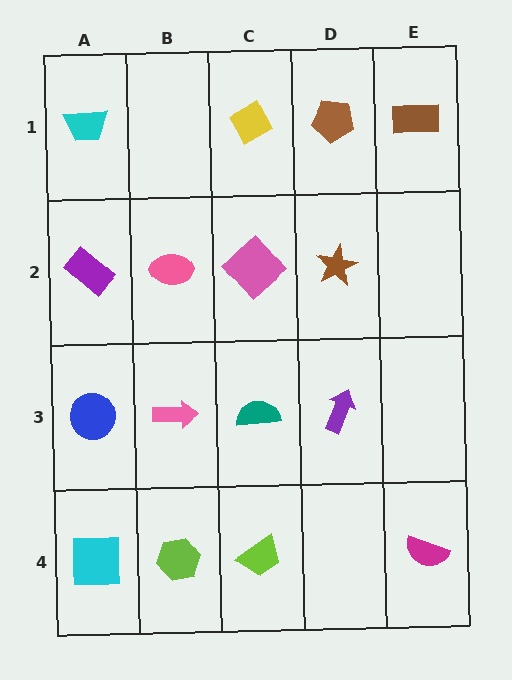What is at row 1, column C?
A yellow diamond.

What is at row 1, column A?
A cyan trapezoid.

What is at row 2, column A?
A purple rectangle.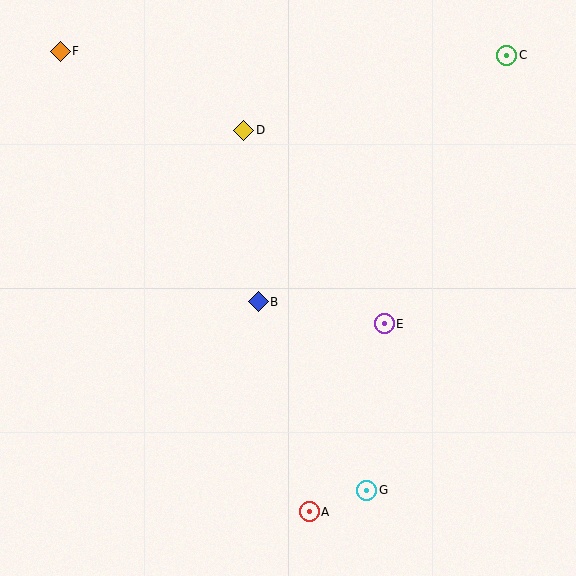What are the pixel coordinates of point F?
Point F is at (60, 51).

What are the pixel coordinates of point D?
Point D is at (244, 130).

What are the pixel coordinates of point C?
Point C is at (507, 55).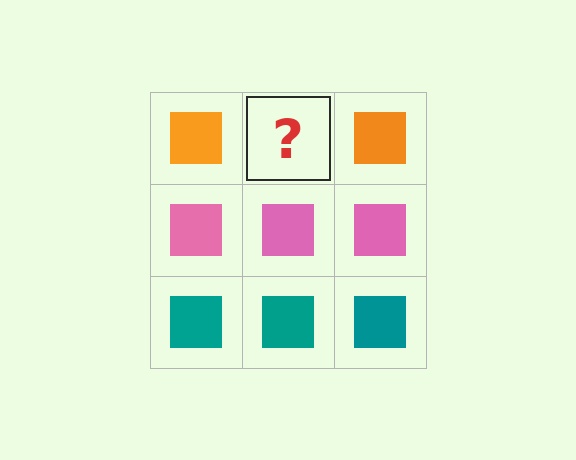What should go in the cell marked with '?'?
The missing cell should contain an orange square.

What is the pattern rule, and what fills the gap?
The rule is that each row has a consistent color. The gap should be filled with an orange square.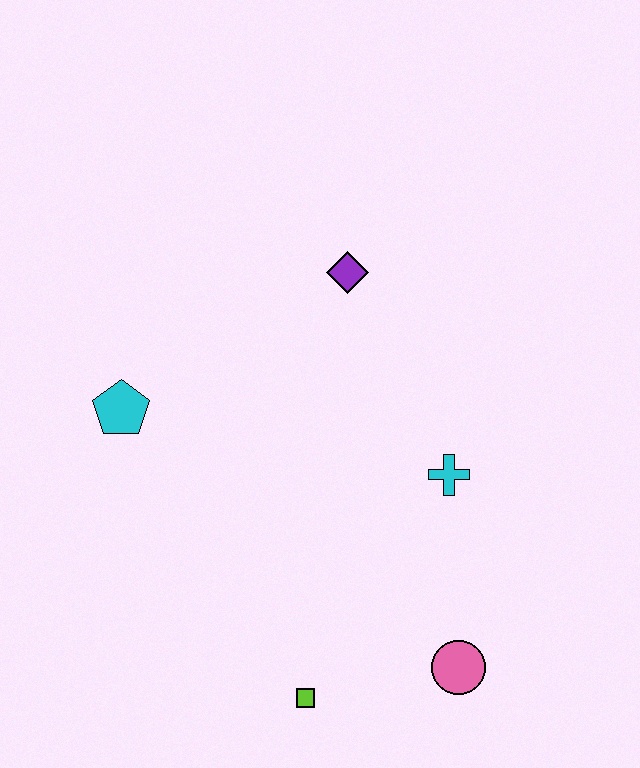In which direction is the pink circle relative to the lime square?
The pink circle is to the right of the lime square.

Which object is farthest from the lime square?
The purple diamond is farthest from the lime square.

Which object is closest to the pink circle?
The lime square is closest to the pink circle.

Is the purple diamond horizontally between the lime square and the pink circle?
Yes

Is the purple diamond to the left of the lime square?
No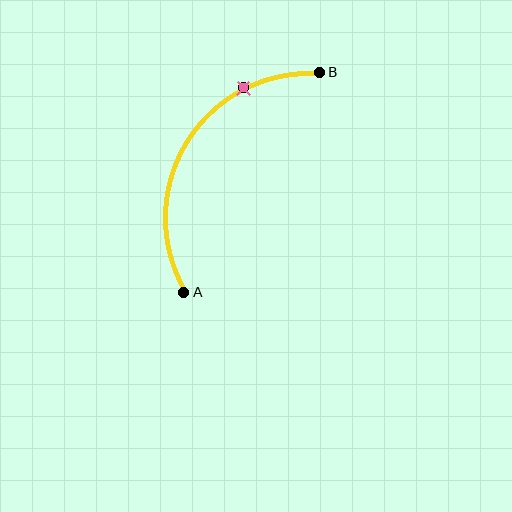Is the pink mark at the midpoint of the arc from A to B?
No. The pink mark lies on the arc but is closer to endpoint B. The arc midpoint would be at the point on the curve equidistant along the arc from both A and B.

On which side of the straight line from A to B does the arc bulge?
The arc bulges to the left of the straight line connecting A and B.